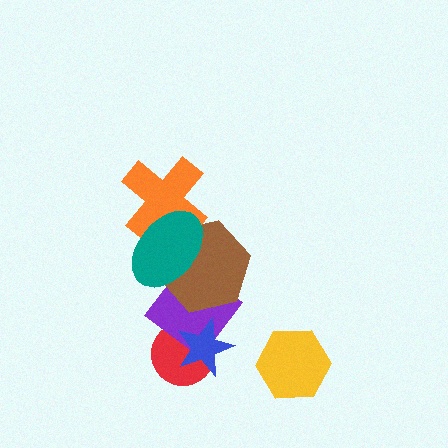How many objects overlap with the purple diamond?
4 objects overlap with the purple diamond.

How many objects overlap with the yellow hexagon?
0 objects overlap with the yellow hexagon.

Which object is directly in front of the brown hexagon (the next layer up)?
The orange cross is directly in front of the brown hexagon.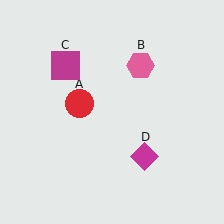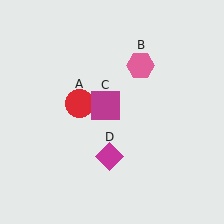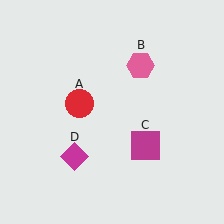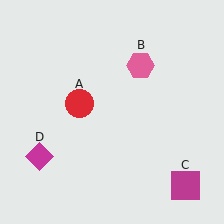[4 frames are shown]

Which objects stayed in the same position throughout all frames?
Red circle (object A) and pink hexagon (object B) remained stationary.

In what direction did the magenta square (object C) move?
The magenta square (object C) moved down and to the right.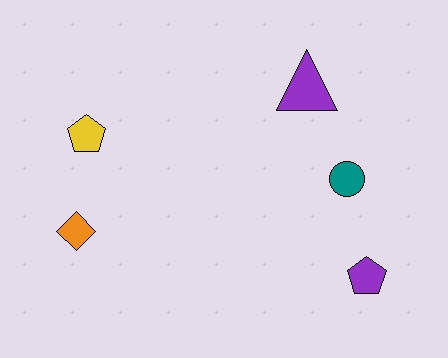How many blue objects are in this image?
There are no blue objects.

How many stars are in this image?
There are no stars.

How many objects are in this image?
There are 5 objects.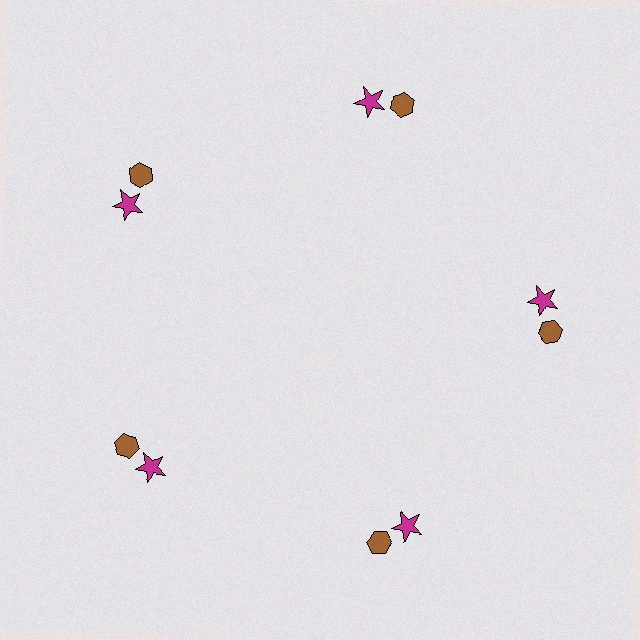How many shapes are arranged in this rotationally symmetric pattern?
There are 10 shapes, arranged in 5 groups of 2.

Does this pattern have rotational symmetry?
Yes, this pattern has 5-fold rotational symmetry. It looks the same after rotating 72 degrees around the center.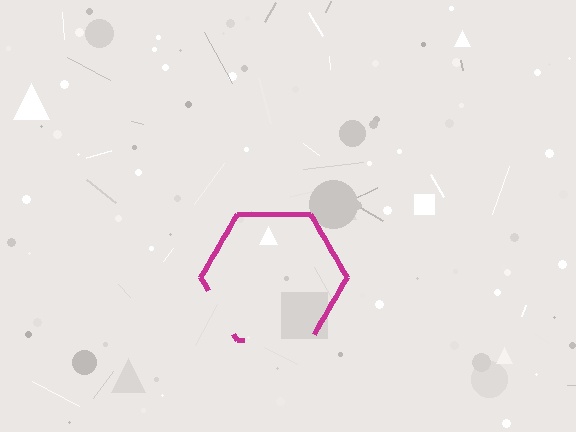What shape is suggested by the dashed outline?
The dashed outline suggests a hexagon.